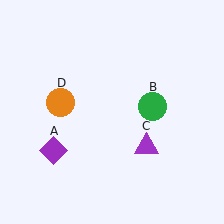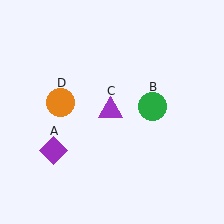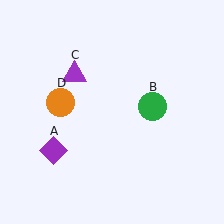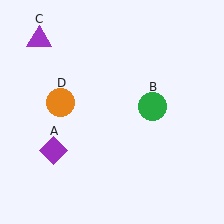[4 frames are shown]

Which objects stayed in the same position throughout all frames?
Purple diamond (object A) and green circle (object B) and orange circle (object D) remained stationary.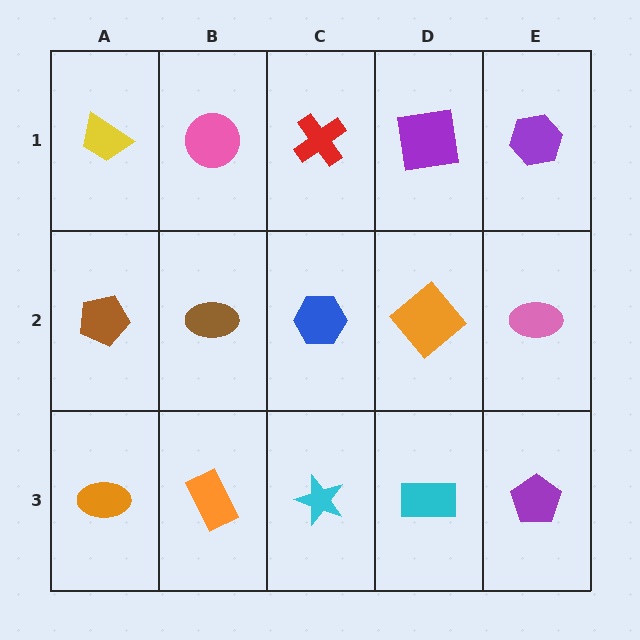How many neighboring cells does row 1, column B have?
3.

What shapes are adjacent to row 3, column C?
A blue hexagon (row 2, column C), an orange rectangle (row 3, column B), a cyan rectangle (row 3, column D).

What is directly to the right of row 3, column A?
An orange rectangle.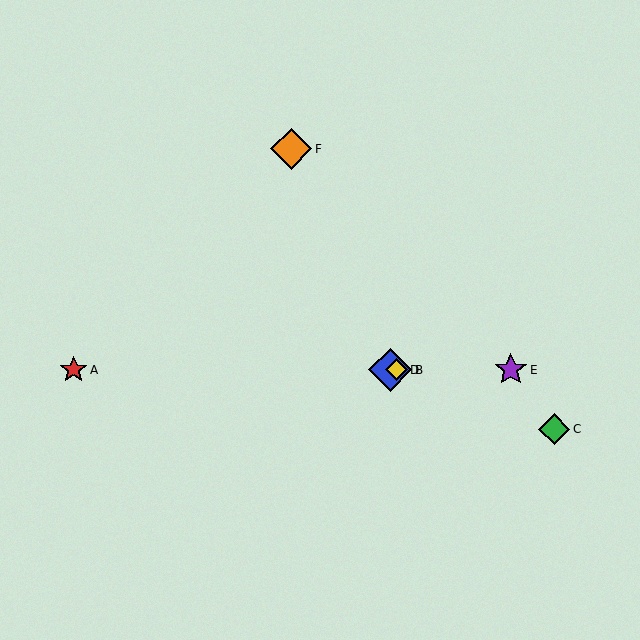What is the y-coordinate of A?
Object A is at y≈370.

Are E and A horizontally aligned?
Yes, both are at y≈370.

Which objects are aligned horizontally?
Objects A, B, D, E are aligned horizontally.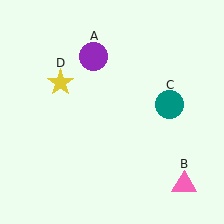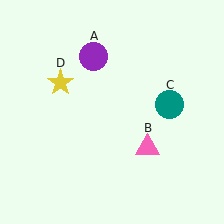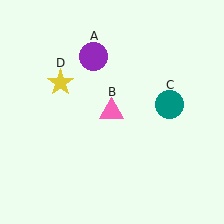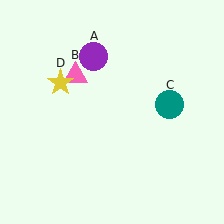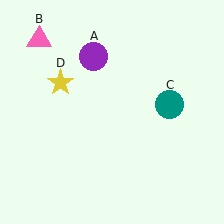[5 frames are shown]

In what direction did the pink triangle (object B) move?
The pink triangle (object B) moved up and to the left.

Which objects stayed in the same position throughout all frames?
Purple circle (object A) and teal circle (object C) and yellow star (object D) remained stationary.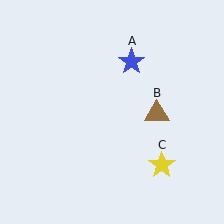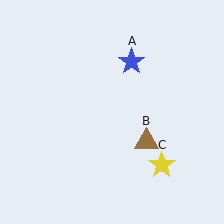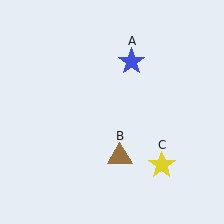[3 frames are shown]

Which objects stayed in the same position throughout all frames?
Blue star (object A) and yellow star (object C) remained stationary.